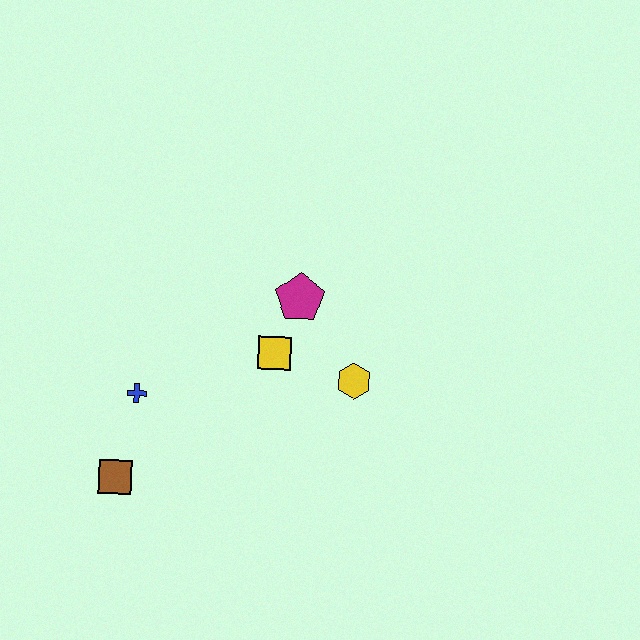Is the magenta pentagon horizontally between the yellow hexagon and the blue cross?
Yes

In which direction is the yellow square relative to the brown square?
The yellow square is to the right of the brown square.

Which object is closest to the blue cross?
The brown square is closest to the blue cross.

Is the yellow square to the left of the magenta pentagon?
Yes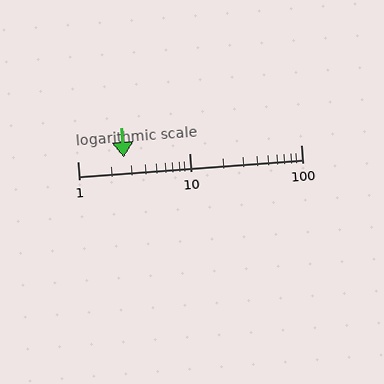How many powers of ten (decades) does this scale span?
The scale spans 2 decades, from 1 to 100.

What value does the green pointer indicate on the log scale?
The pointer indicates approximately 2.6.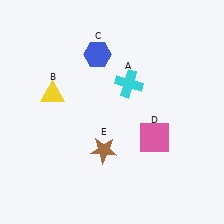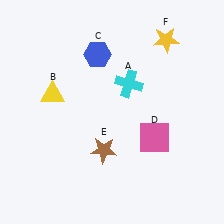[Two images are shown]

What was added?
A yellow star (F) was added in Image 2.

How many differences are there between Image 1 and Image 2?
There is 1 difference between the two images.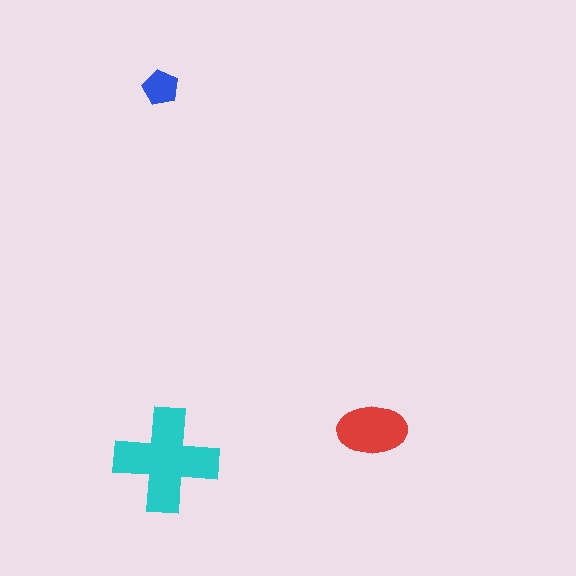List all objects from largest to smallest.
The cyan cross, the red ellipse, the blue pentagon.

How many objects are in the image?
There are 3 objects in the image.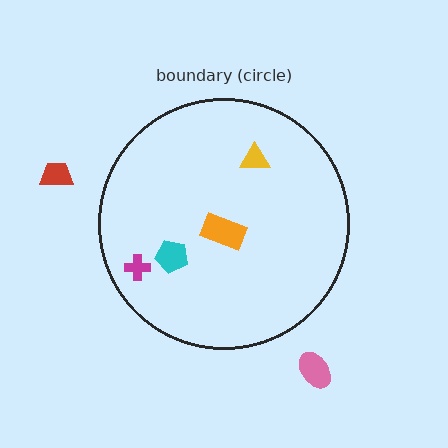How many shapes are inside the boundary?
4 inside, 2 outside.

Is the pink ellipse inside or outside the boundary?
Outside.